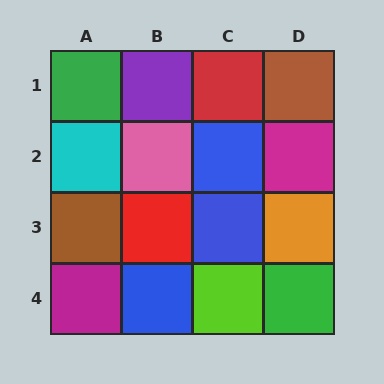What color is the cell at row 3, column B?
Red.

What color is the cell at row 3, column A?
Brown.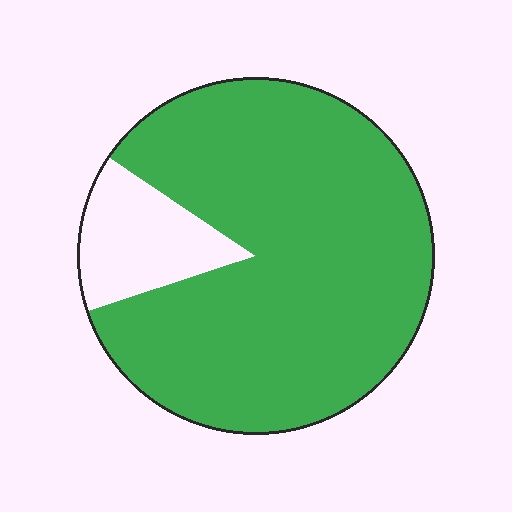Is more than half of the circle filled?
Yes.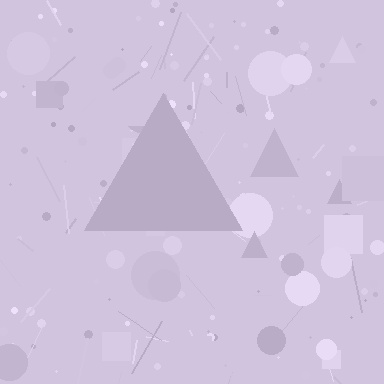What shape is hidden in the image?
A triangle is hidden in the image.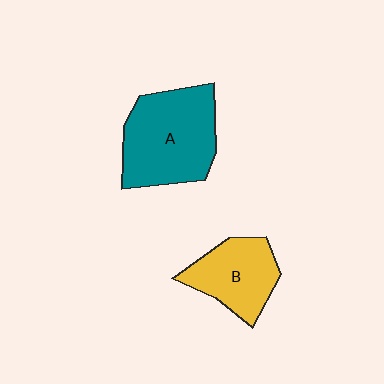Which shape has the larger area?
Shape A (teal).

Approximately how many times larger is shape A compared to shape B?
Approximately 1.5 times.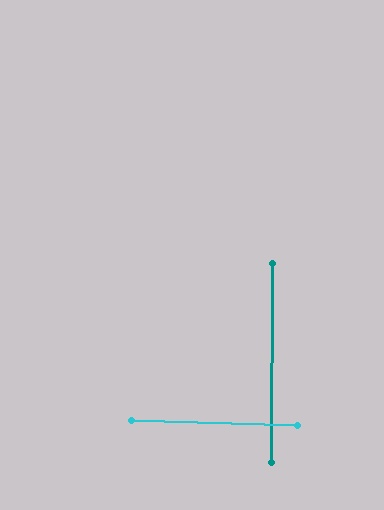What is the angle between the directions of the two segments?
Approximately 89 degrees.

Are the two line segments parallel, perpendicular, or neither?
Perpendicular — they meet at approximately 89°.